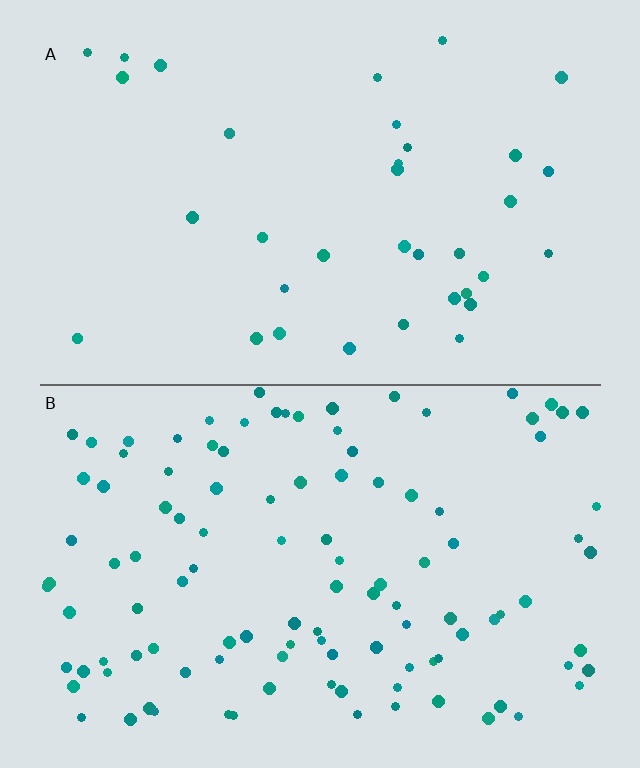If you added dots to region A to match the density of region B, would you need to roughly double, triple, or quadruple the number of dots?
Approximately triple.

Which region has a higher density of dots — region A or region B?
B (the bottom).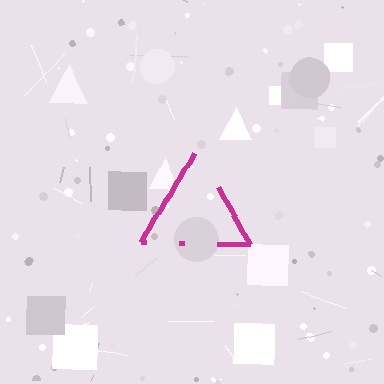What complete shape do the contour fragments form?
The contour fragments form a triangle.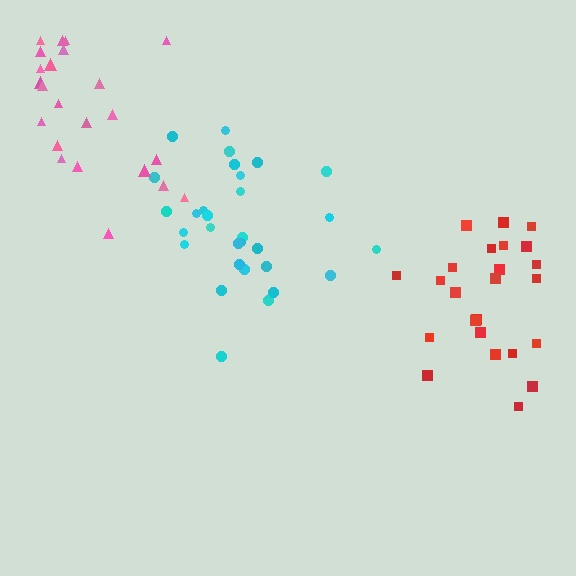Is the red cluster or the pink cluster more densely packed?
Pink.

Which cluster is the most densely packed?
Cyan.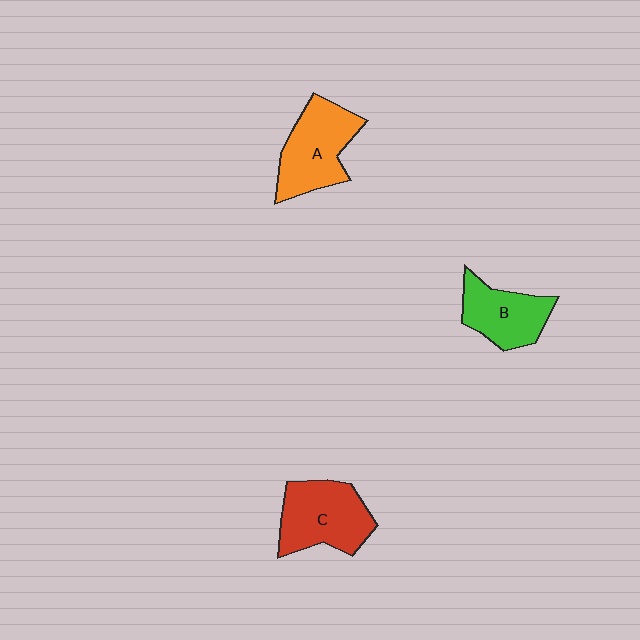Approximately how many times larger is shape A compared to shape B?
Approximately 1.3 times.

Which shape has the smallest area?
Shape B (green).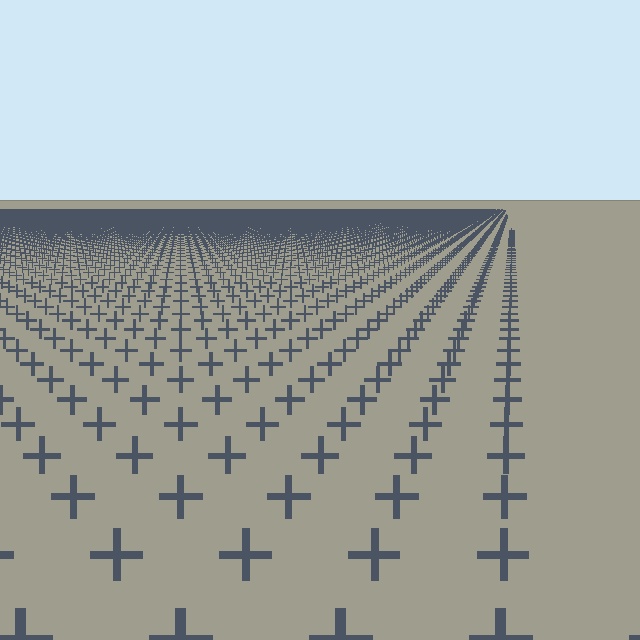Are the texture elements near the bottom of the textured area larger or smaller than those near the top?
Larger. Near the bottom, elements are closer to the viewer and appear at a bigger on-screen size.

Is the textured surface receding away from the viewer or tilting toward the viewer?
The surface is receding away from the viewer. Texture elements get smaller and denser toward the top.